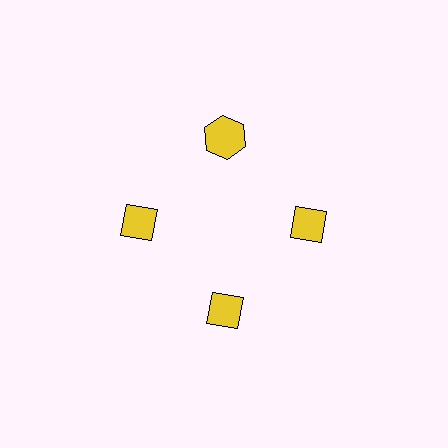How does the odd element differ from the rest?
It has a different shape: hexagon instead of diamond.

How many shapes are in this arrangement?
There are 4 shapes arranged in a ring pattern.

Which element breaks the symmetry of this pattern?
The yellow hexagon at roughly the 12 o'clock position breaks the symmetry. All other shapes are yellow diamonds.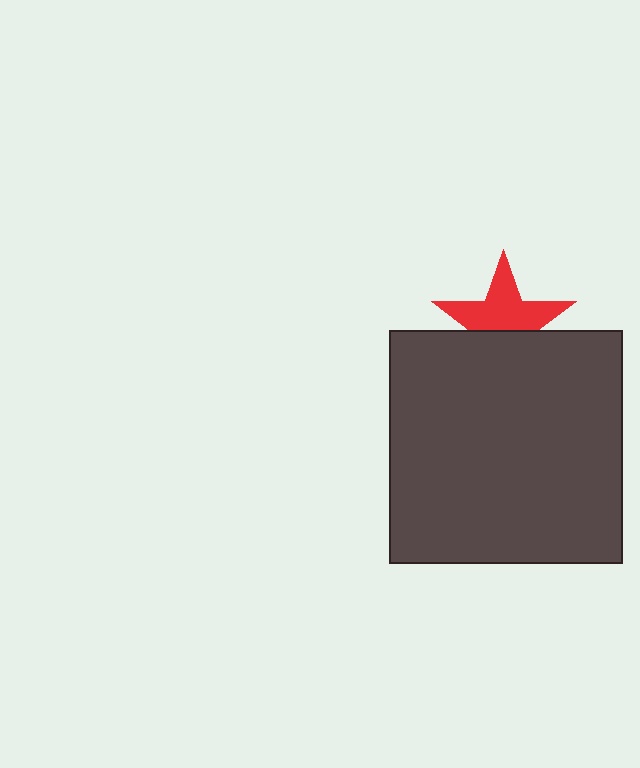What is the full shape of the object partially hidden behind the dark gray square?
The partially hidden object is a red star.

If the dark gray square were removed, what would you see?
You would see the complete red star.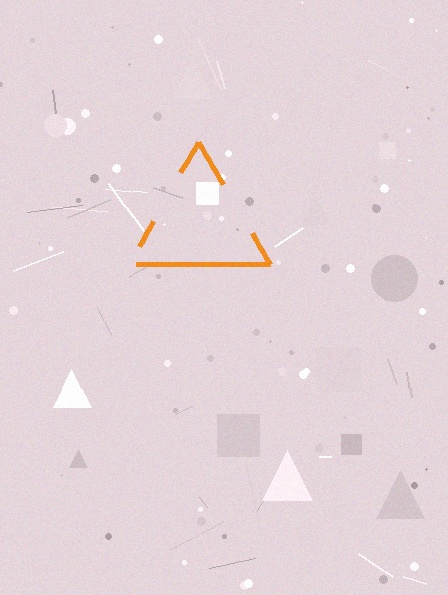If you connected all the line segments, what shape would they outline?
They would outline a triangle.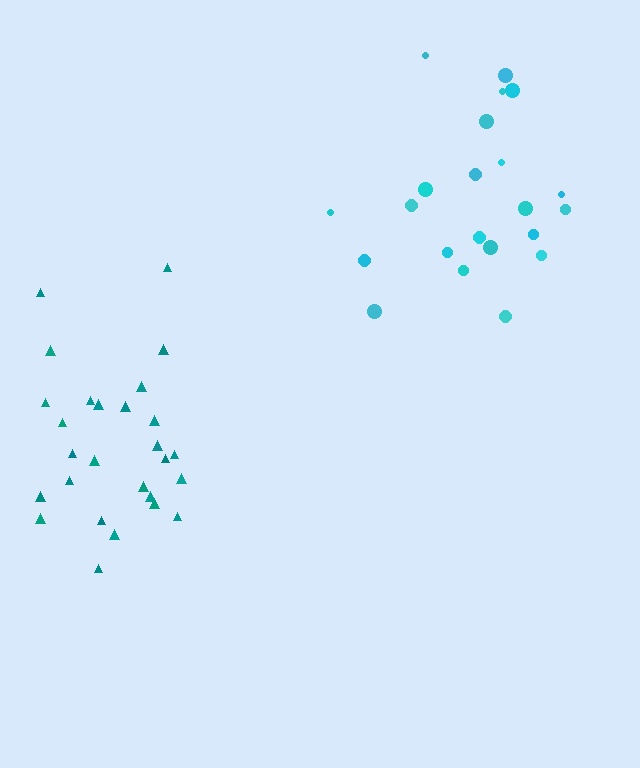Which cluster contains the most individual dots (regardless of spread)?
Teal (27).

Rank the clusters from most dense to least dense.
teal, cyan.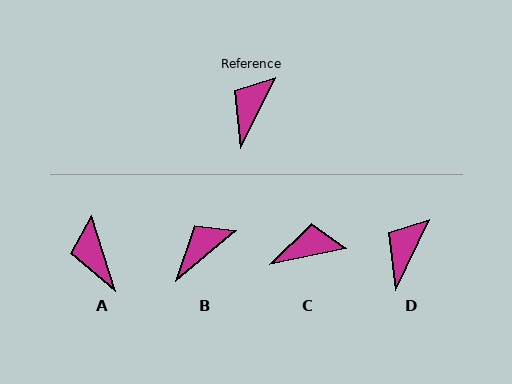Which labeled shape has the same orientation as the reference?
D.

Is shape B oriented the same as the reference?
No, it is off by about 25 degrees.